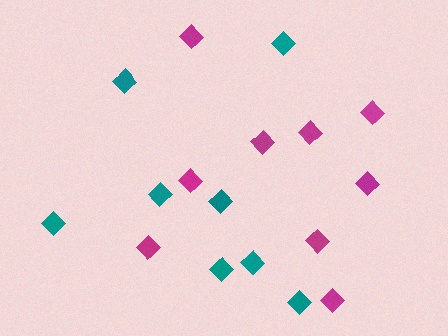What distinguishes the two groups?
There are 2 groups: one group of teal diamonds (8) and one group of magenta diamonds (9).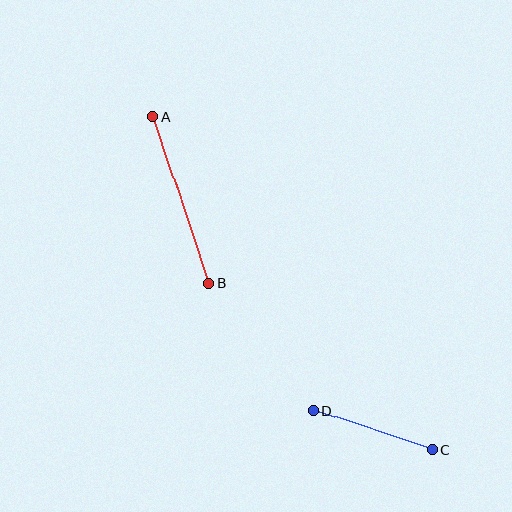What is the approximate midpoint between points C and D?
The midpoint is at approximately (373, 430) pixels.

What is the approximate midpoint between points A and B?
The midpoint is at approximately (181, 200) pixels.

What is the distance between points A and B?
The distance is approximately 176 pixels.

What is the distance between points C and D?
The distance is approximately 126 pixels.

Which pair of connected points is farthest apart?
Points A and B are farthest apart.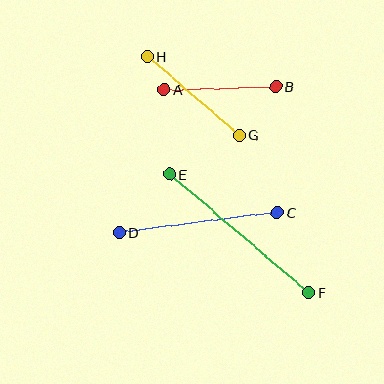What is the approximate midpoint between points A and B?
The midpoint is at approximately (220, 88) pixels.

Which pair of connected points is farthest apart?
Points E and F are farthest apart.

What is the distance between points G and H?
The distance is approximately 121 pixels.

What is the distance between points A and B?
The distance is approximately 112 pixels.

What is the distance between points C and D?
The distance is approximately 159 pixels.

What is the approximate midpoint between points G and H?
The midpoint is at approximately (193, 96) pixels.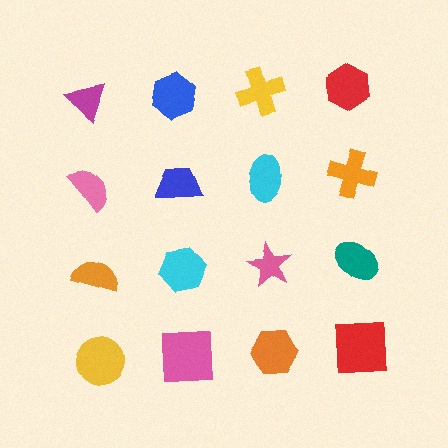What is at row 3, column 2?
A cyan hexagon.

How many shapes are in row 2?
4 shapes.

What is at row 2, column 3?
A cyan ellipse.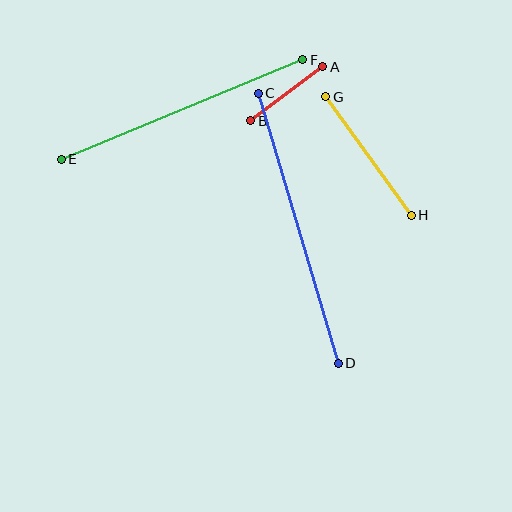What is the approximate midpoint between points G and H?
The midpoint is at approximately (368, 156) pixels.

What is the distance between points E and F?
The distance is approximately 261 pixels.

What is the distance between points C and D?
The distance is approximately 282 pixels.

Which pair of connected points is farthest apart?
Points C and D are farthest apart.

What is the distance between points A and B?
The distance is approximately 90 pixels.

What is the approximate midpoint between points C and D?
The midpoint is at approximately (298, 228) pixels.